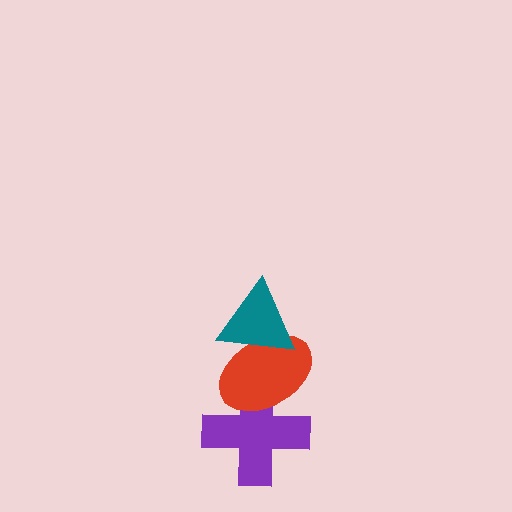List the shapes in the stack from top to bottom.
From top to bottom: the teal triangle, the red ellipse, the purple cross.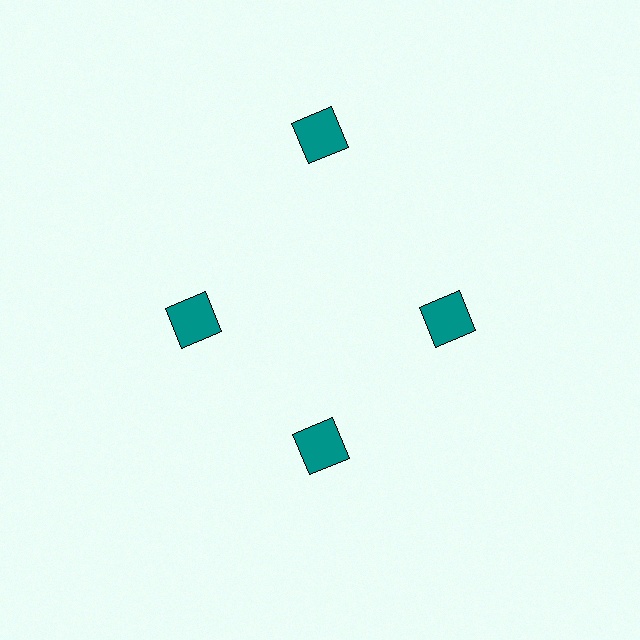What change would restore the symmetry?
The symmetry would be restored by moving it inward, back onto the ring so that all 4 squares sit at equal angles and equal distance from the center.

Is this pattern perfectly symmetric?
No. The 4 teal squares are arranged in a ring, but one element near the 12 o'clock position is pushed outward from the center, breaking the 4-fold rotational symmetry.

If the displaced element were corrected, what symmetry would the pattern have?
It would have 4-fold rotational symmetry — the pattern would map onto itself every 90 degrees.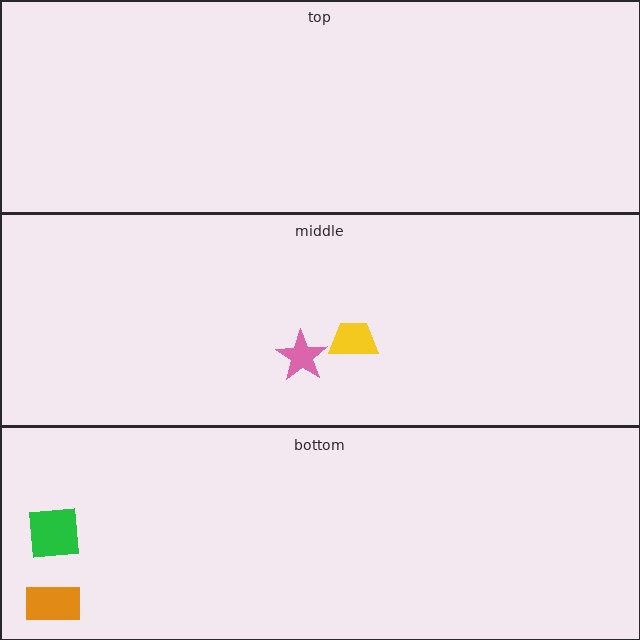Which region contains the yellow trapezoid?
The middle region.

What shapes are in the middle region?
The pink star, the yellow trapezoid.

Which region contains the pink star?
The middle region.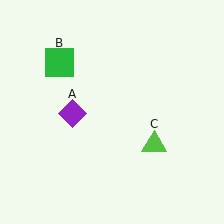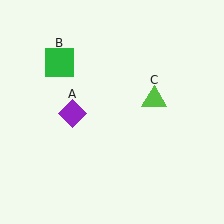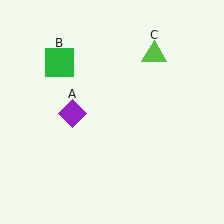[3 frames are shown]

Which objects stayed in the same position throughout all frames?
Purple diamond (object A) and green square (object B) remained stationary.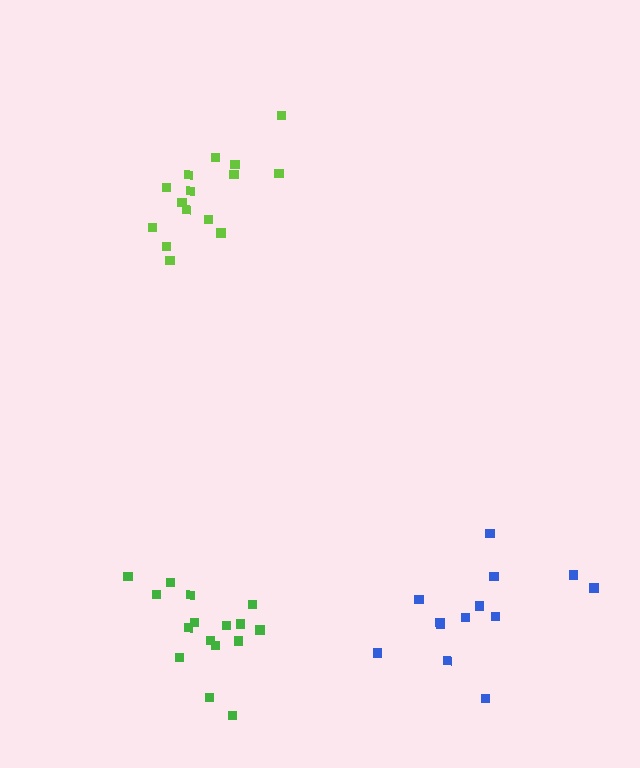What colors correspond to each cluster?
The clusters are colored: green, lime, blue.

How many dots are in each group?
Group 1: 16 dots, Group 2: 15 dots, Group 3: 13 dots (44 total).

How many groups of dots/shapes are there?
There are 3 groups.